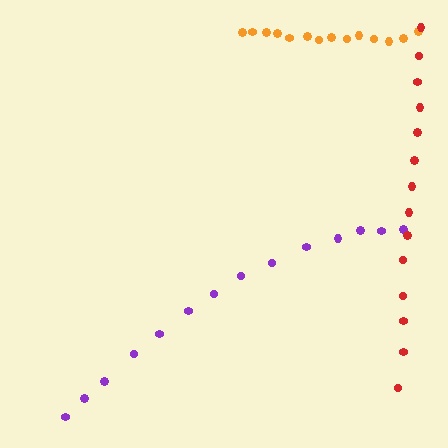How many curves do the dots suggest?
There are 3 distinct paths.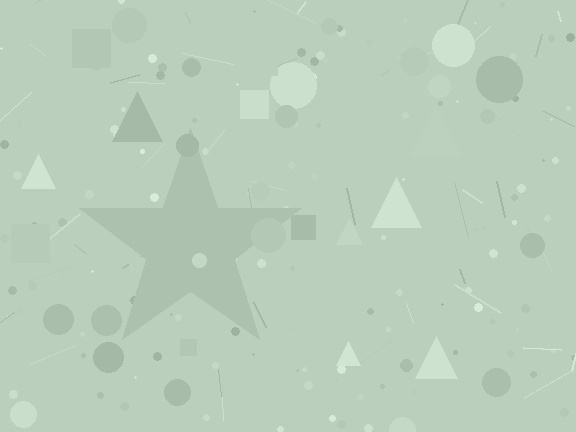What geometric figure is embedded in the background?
A star is embedded in the background.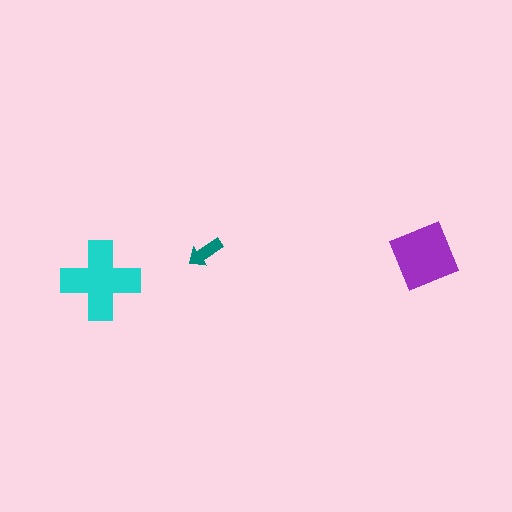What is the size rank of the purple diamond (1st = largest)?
2nd.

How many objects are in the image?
There are 3 objects in the image.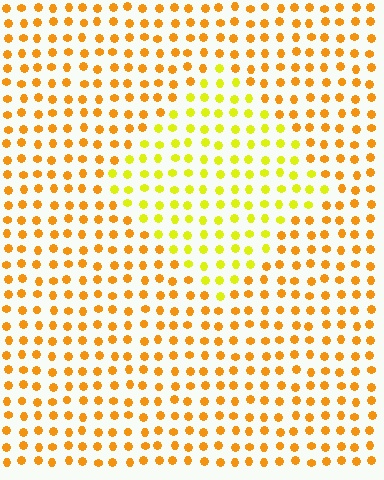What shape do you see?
I see a diamond.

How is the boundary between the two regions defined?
The boundary is defined purely by a slight shift in hue (about 31 degrees). Spacing, size, and orientation are identical on both sides.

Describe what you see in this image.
The image is filled with small orange elements in a uniform arrangement. A diamond-shaped region is visible where the elements are tinted to a slightly different hue, forming a subtle color boundary.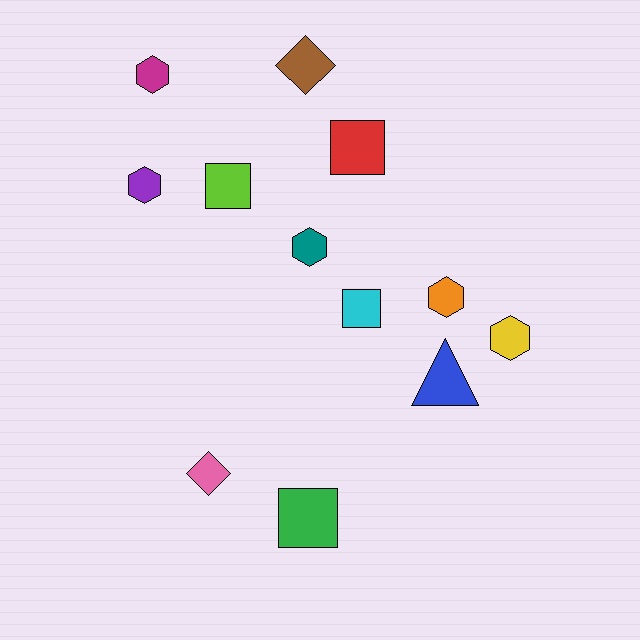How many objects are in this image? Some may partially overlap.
There are 12 objects.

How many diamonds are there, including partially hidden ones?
There are 2 diamonds.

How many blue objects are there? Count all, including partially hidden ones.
There is 1 blue object.